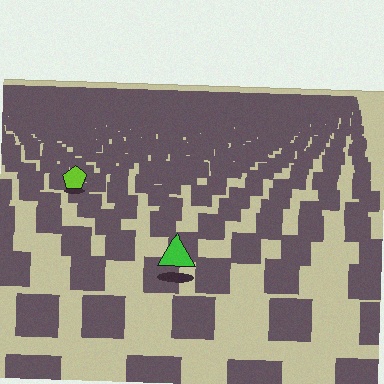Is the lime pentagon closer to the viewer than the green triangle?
No. The green triangle is closer — you can tell from the texture gradient: the ground texture is coarser near it.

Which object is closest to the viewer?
The green triangle is closest. The texture marks near it are larger and more spread out.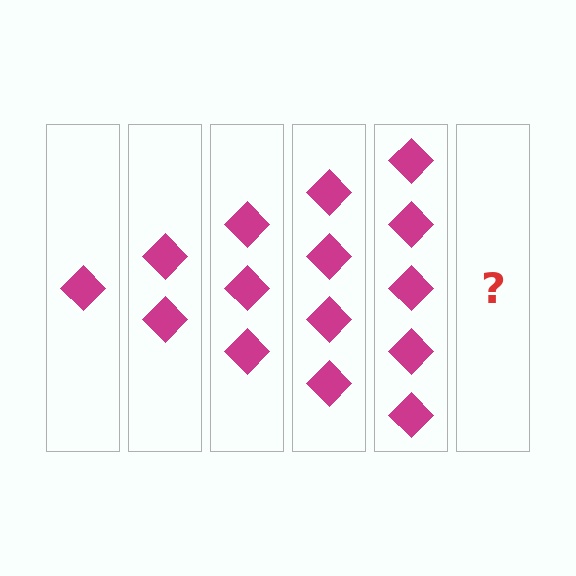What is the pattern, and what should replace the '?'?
The pattern is that each step adds one more diamond. The '?' should be 6 diamonds.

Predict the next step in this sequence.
The next step is 6 diamonds.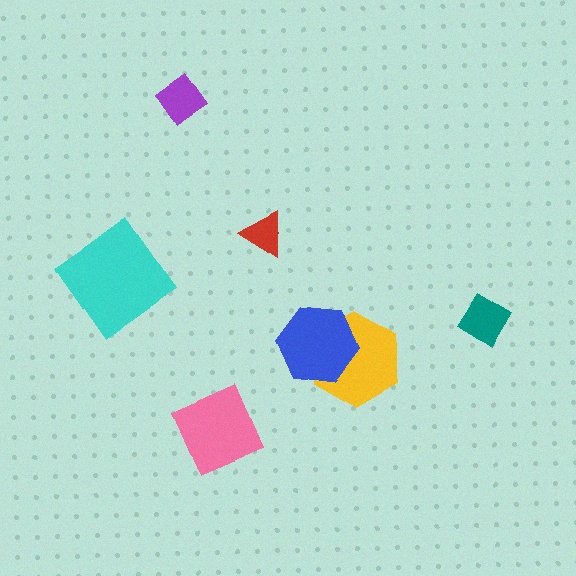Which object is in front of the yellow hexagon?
The blue hexagon is in front of the yellow hexagon.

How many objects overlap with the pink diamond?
0 objects overlap with the pink diamond.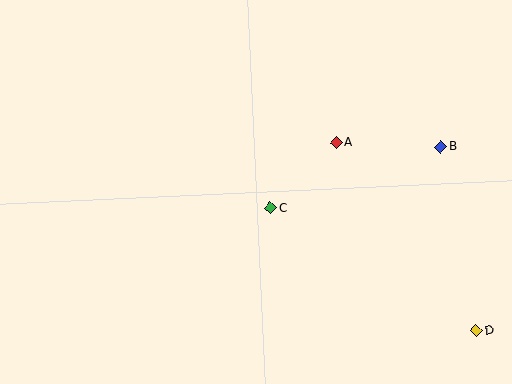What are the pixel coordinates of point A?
Point A is at (336, 143).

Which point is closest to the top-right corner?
Point B is closest to the top-right corner.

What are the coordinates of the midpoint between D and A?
The midpoint between D and A is at (406, 237).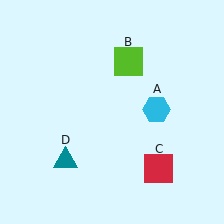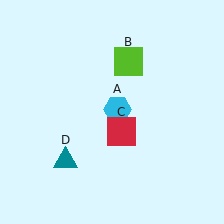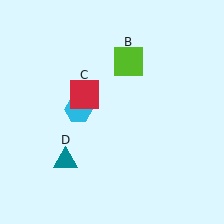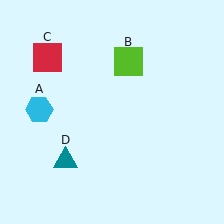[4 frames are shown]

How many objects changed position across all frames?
2 objects changed position: cyan hexagon (object A), red square (object C).